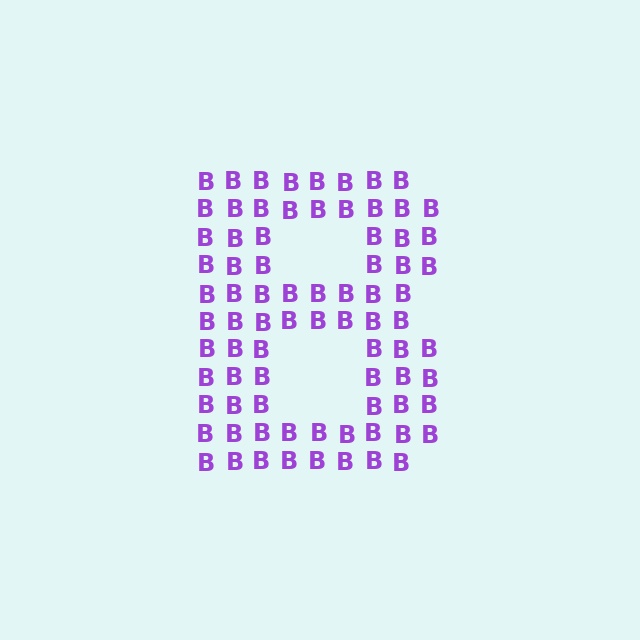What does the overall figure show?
The overall figure shows the letter B.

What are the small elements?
The small elements are letter B's.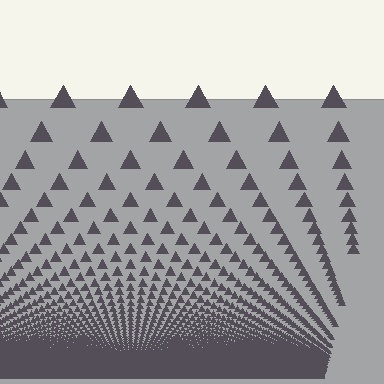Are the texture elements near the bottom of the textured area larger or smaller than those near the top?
Smaller. The gradient is inverted — elements near the bottom are smaller and denser.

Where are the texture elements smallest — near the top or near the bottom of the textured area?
Near the bottom.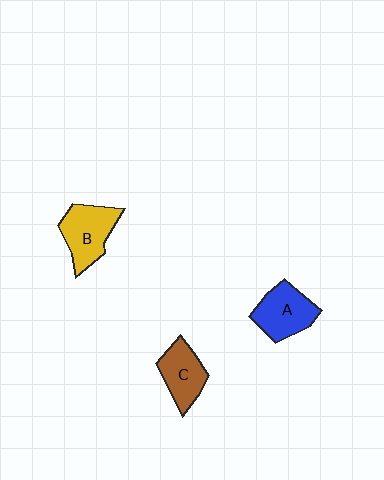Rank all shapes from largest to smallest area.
From largest to smallest: B (yellow), A (blue), C (brown).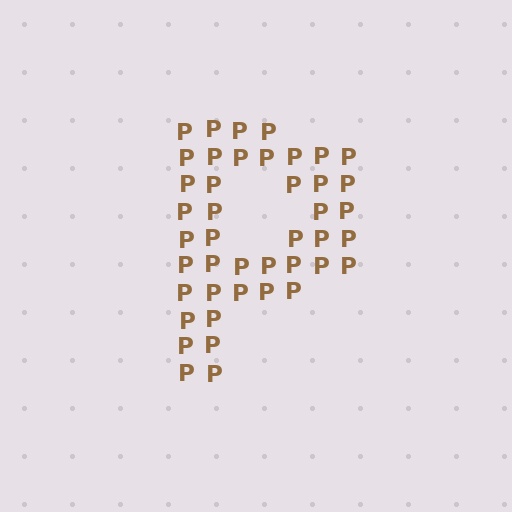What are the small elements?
The small elements are letter P's.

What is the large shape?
The large shape is the letter P.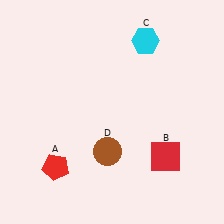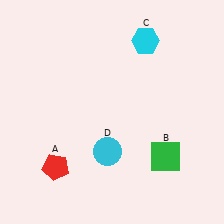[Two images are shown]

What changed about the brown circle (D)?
In Image 1, D is brown. In Image 2, it changed to cyan.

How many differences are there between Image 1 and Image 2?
There are 2 differences between the two images.